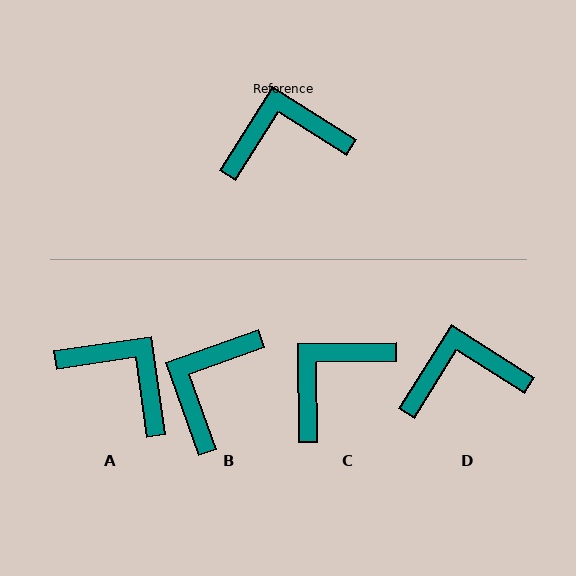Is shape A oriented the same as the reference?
No, it is off by about 49 degrees.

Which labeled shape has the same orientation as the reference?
D.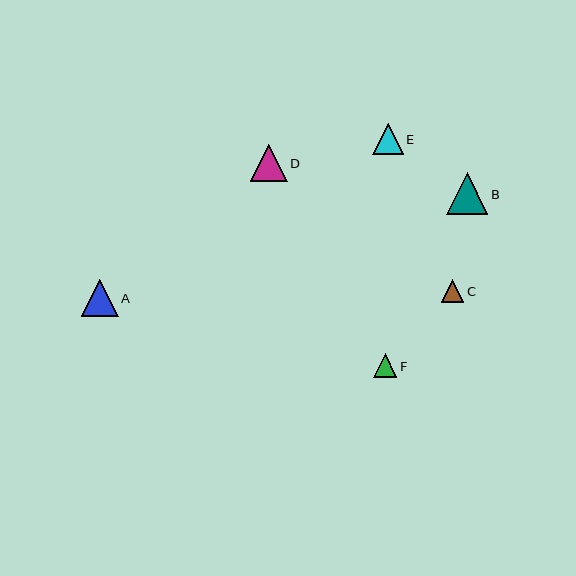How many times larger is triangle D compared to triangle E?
Triangle D is approximately 1.2 times the size of triangle E.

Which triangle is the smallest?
Triangle C is the smallest with a size of approximately 22 pixels.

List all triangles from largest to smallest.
From largest to smallest: B, A, D, E, F, C.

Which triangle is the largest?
Triangle B is the largest with a size of approximately 41 pixels.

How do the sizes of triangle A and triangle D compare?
Triangle A and triangle D are approximately the same size.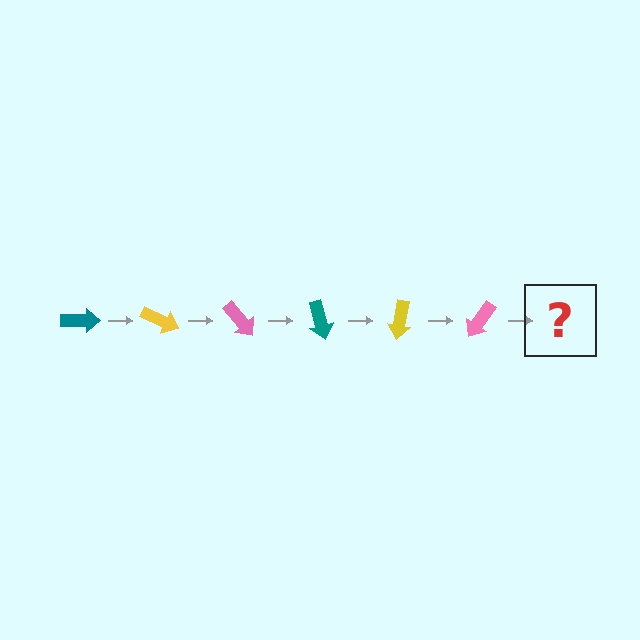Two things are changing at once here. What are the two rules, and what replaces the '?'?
The two rules are that it rotates 25 degrees each step and the color cycles through teal, yellow, and pink. The '?' should be a teal arrow, rotated 150 degrees from the start.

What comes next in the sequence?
The next element should be a teal arrow, rotated 150 degrees from the start.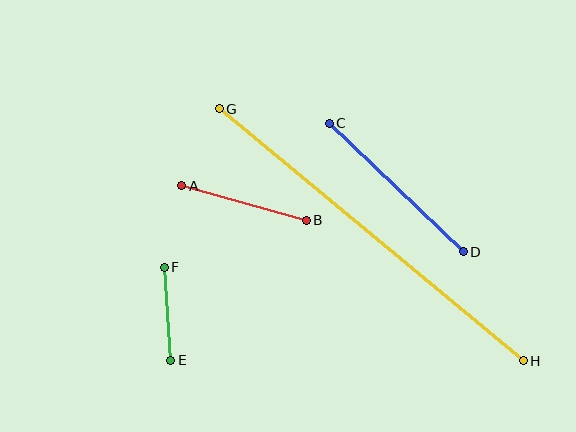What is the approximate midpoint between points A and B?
The midpoint is at approximately (244, 203) pixels.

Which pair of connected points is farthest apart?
Points G and H are farthest apart.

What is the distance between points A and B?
The distance is approximately 129 pixels.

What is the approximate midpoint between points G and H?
The midpoint is at approximately (371, 235) pixels.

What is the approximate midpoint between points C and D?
The midpoint is at approximately (396, 188) pixels.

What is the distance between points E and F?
The distance is approximately 93 pixels.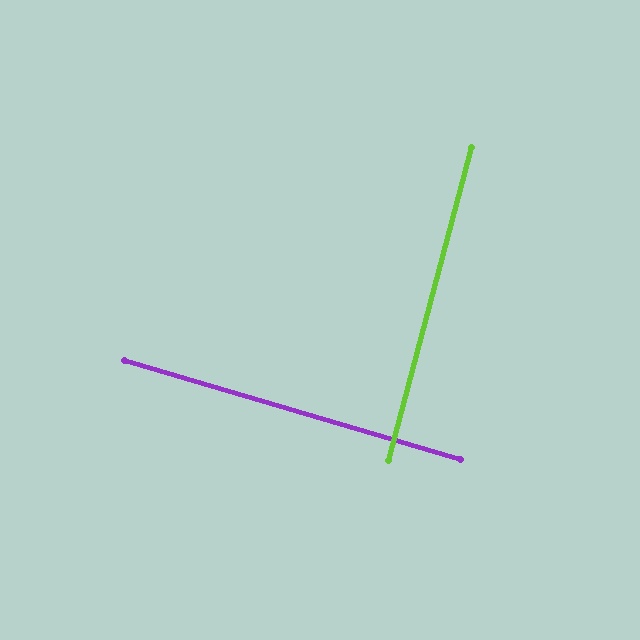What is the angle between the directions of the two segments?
Approximately 88 degrees.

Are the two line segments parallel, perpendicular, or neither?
Perpendicular — they meet at approximately 88°.